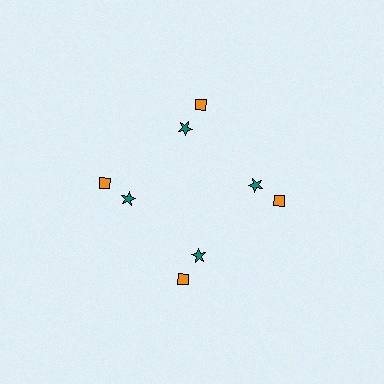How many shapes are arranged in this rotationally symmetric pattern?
There are 8 shapes, arranged in 4 groups of 2.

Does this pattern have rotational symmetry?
Yes, this pattern has 4-fold rotational symmetry. It looks the same after rotating 90 degrees around the center.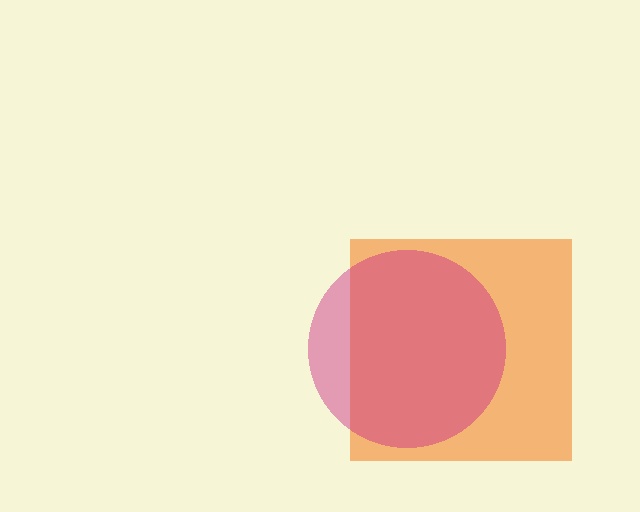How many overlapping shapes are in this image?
There are 2 overlapping shapes in the image.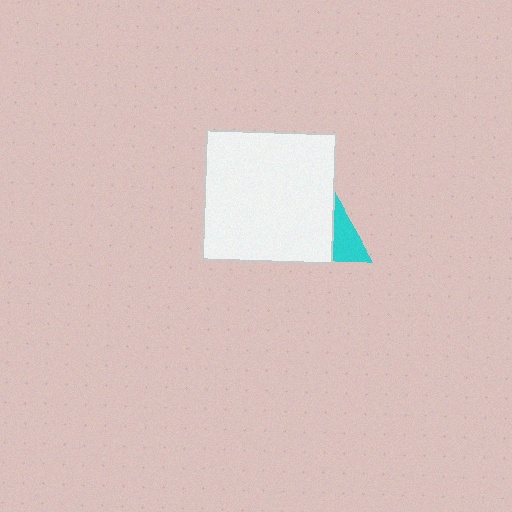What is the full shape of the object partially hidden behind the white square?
The partially hidden object is a cyan triangle.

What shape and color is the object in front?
The object in front is a white square.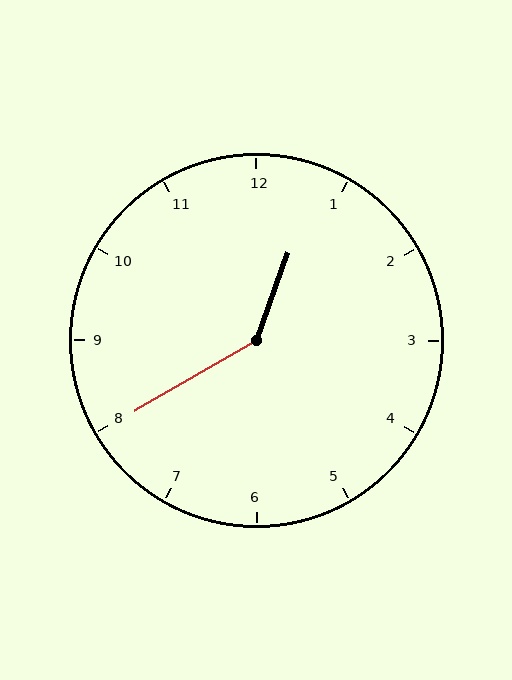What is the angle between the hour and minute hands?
Approximately 140 degrees.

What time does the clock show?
12:40.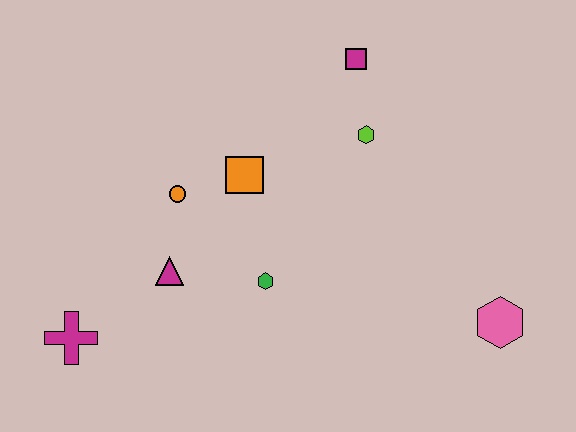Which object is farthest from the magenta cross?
The pink hexagon is farthest from the magenta cross.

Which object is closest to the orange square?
The orange circle is closest to the orange square.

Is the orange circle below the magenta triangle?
No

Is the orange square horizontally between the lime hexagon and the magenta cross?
Yes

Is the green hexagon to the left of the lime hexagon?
Yes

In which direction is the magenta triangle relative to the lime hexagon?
The magenta triangle is to the left of the lime hexagon.